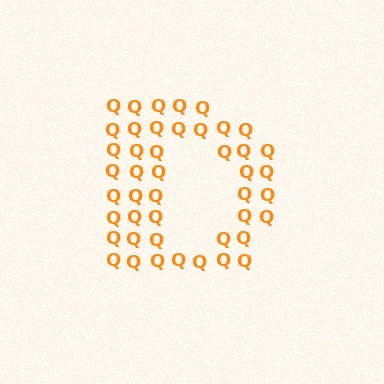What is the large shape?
The large shape is the letter D.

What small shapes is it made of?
It is made of small letter Q's.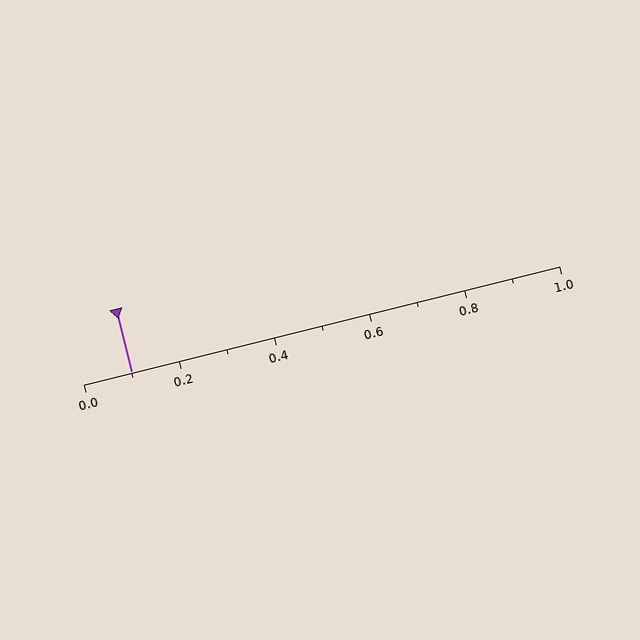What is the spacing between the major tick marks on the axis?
The major ticks are spaced 0.2 apart.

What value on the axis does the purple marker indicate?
The marker indicates approximately 0.1.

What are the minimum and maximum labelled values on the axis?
The axis runs from 0.0 to 1.0.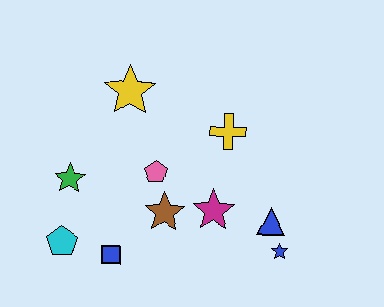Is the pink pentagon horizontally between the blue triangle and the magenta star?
No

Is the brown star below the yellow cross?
Yes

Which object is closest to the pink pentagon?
The brown star is closest to the pink pentagon.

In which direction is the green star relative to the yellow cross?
The green star is to the left of the yellow cross.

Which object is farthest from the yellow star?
The blue star is farthest from the yellow star.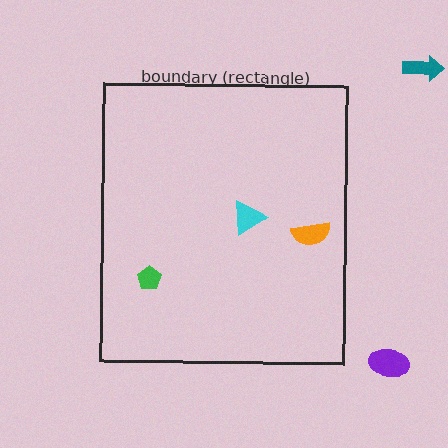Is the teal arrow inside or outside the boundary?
Outside.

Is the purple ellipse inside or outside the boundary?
Outside.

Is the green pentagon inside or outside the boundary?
Inside.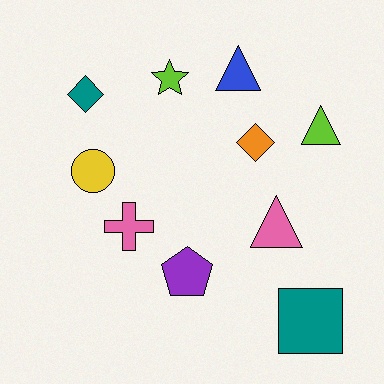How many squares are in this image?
There is 1 square.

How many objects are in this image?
There are 10 objects.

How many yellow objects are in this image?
There is 1 yellow object.